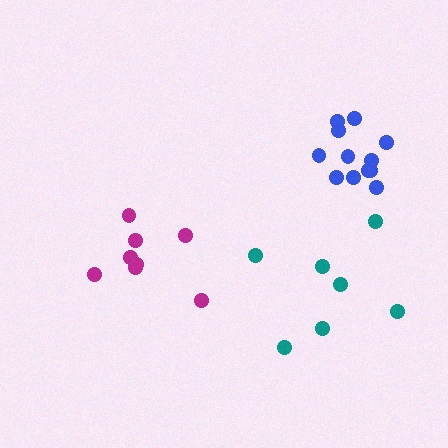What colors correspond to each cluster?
The clusters are colored: blue, magenta, teal.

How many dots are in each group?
Group 1: 12 dots, Group 2: 8 dots, Group 3: 7 dots (27 total).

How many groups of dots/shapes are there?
There are 3 groups.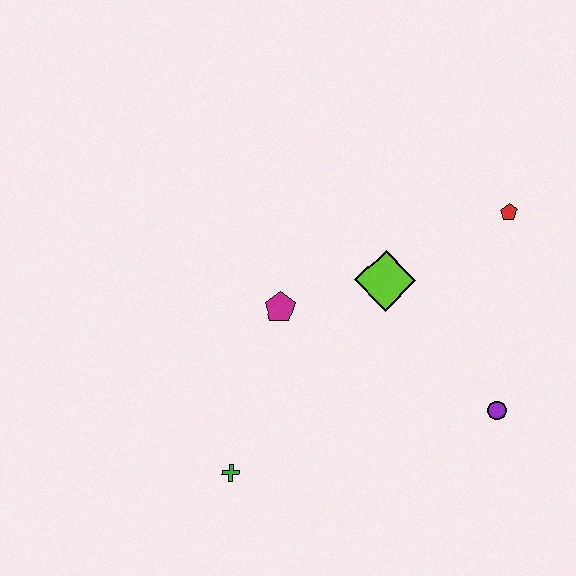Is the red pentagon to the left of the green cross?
No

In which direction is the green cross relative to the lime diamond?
The green cross is below the lime diamond.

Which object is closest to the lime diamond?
The magenta pentagon is closest to the lime diamond.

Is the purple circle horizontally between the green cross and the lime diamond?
No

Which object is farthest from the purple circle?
The green cross is farthest from the purple circle.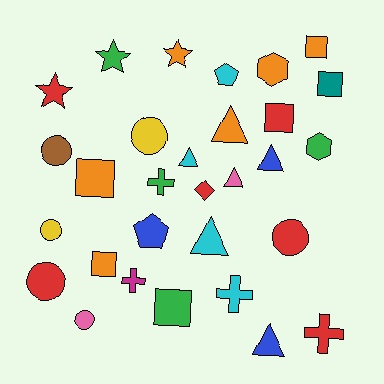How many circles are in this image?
There are 6 circles.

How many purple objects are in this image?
There are no purple objects.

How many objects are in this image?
There are 30 objects.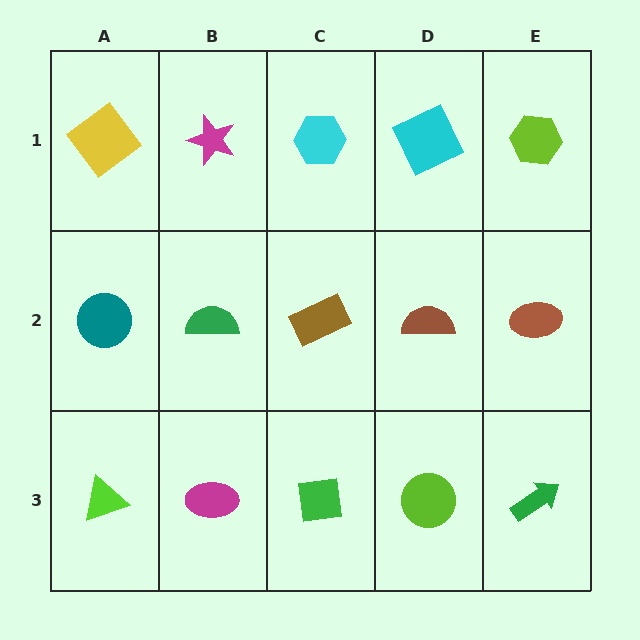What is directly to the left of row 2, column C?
A green semicircle.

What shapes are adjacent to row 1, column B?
A green semicircle (row 2, column B), a yellow diamond (row 1, column A), a cyan hexagon (row 1, column C).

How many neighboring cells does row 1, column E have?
2.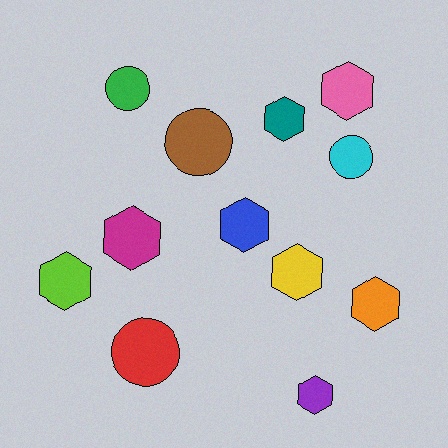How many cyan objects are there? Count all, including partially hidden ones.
There is 1 cyan object.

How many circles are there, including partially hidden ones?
There are 4 circles.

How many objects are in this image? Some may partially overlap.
There are 12 objects.